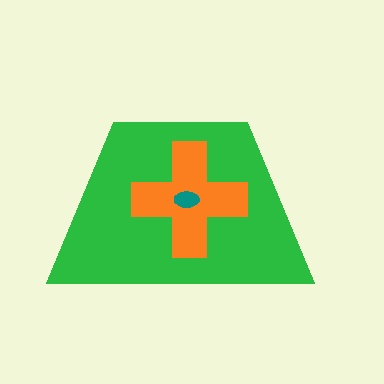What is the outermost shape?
The green trapezoid.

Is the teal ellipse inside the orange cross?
Yes.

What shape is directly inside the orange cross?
The teal ellipse.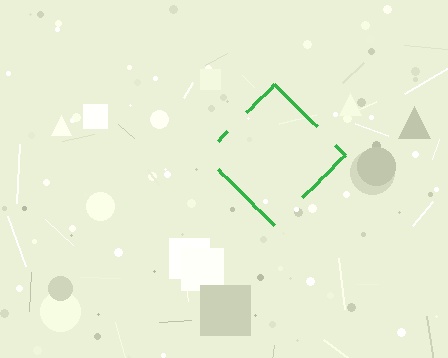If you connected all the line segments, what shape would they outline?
They would outline a diamond.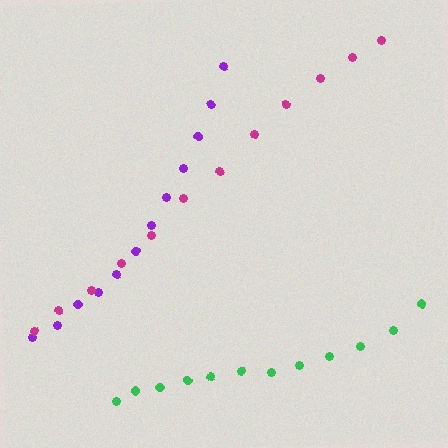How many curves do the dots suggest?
There are 3 distinct paths.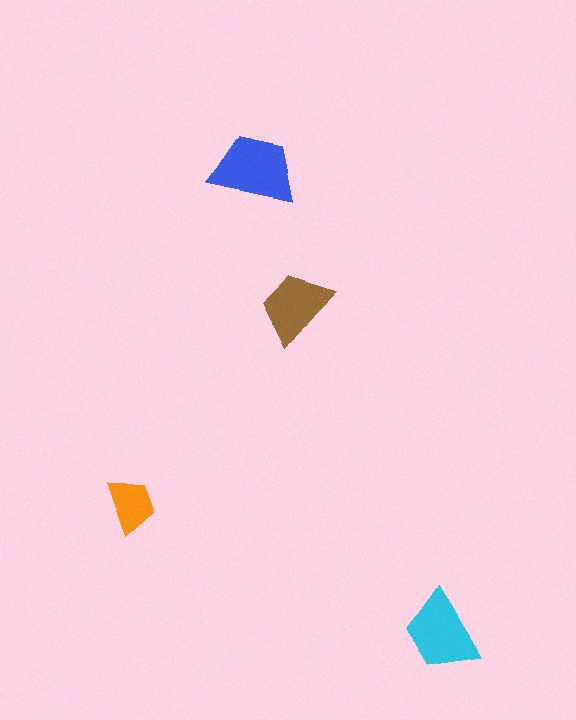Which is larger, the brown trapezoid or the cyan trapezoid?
The cyan one.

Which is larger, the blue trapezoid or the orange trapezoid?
The blue one.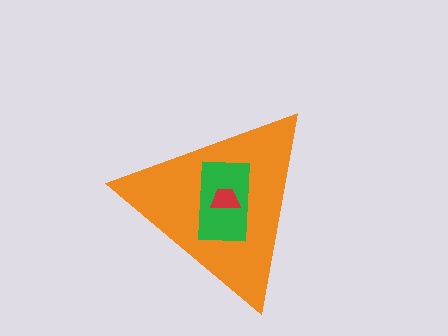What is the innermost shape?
The red trapezoid.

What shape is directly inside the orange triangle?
The green rectangle.